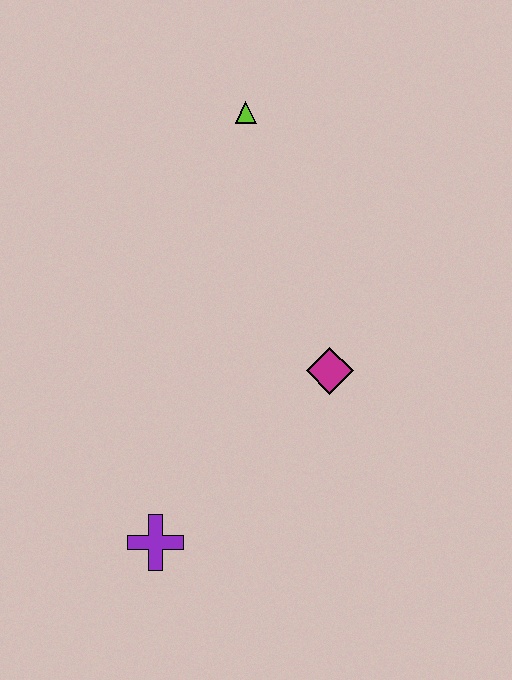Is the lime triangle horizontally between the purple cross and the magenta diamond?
Yes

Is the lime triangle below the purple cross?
No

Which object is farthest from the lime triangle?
The purple cross is farthest from the lime triangle.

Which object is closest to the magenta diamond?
The purple cross is closest to the magenta diamond.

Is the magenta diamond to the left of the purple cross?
No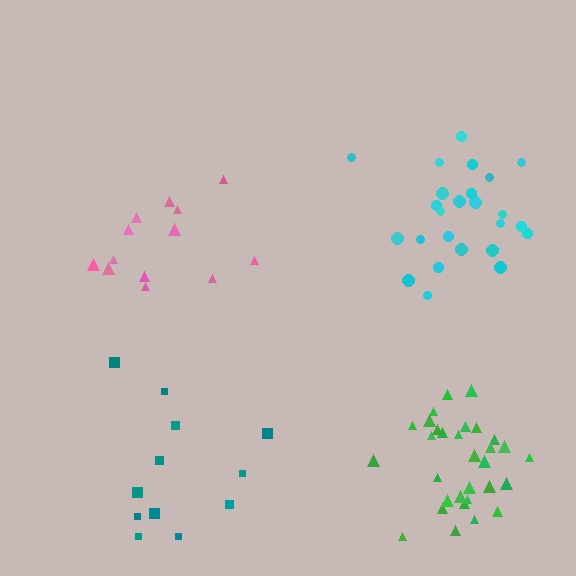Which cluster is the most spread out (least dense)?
Teal.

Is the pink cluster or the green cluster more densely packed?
Green.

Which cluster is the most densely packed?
Green.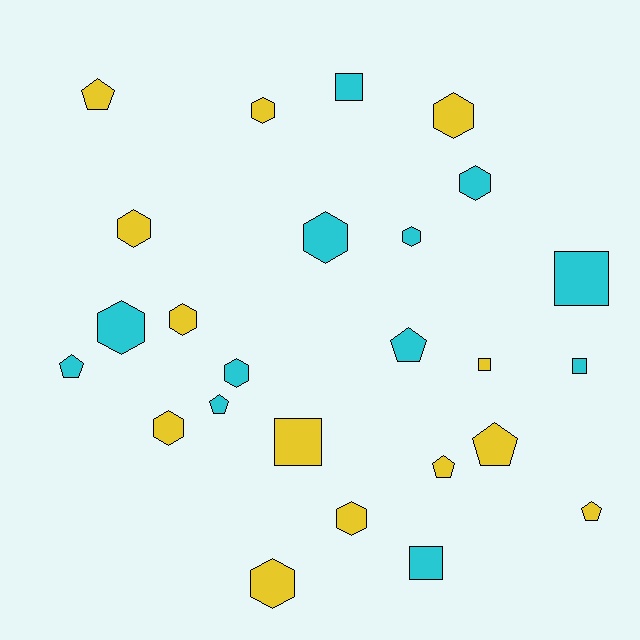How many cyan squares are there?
There are 4 cyan squares.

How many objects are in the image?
There are 25 objects.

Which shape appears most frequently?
Hexagon, with 12 objects.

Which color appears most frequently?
Yellow, with 13 objects.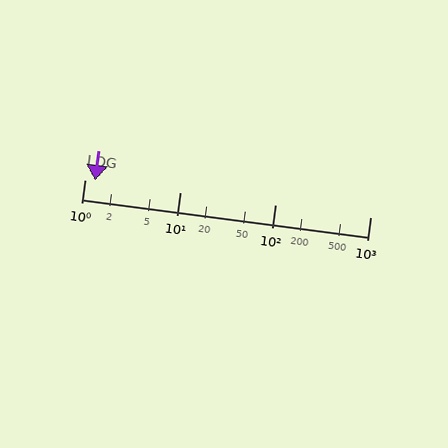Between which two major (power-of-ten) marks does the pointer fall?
The pointer is between 1 and 10.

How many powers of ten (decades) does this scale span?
The scale spans 3 decades, from 1 to 1000.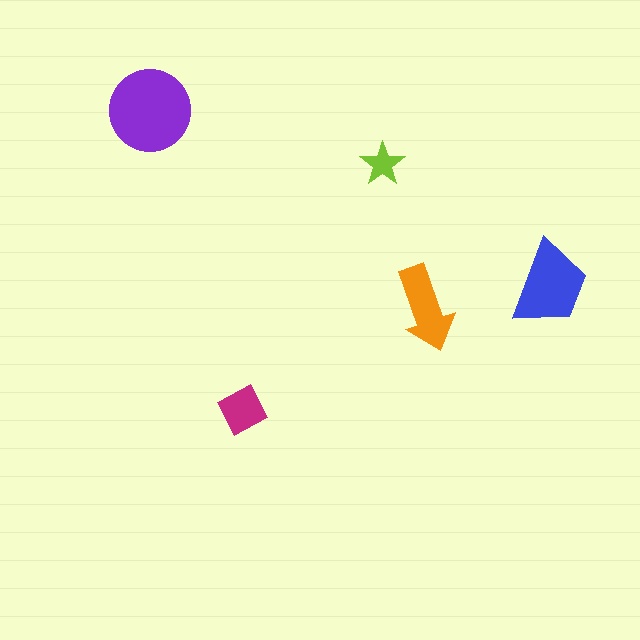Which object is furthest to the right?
The blue trapezoid is rightmost.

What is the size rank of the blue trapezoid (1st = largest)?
2nd.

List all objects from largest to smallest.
The purple circle, the blue trapezoid, the orange arrow, the magenta square, the lime star.